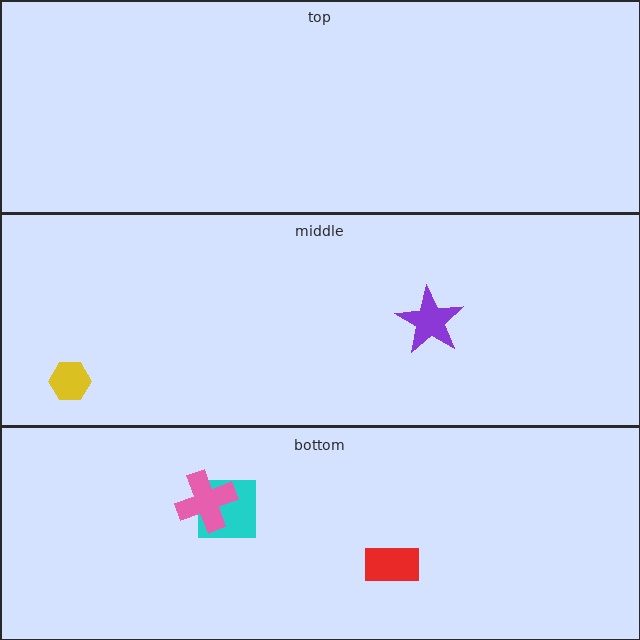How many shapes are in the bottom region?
3.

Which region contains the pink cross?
The bottom region.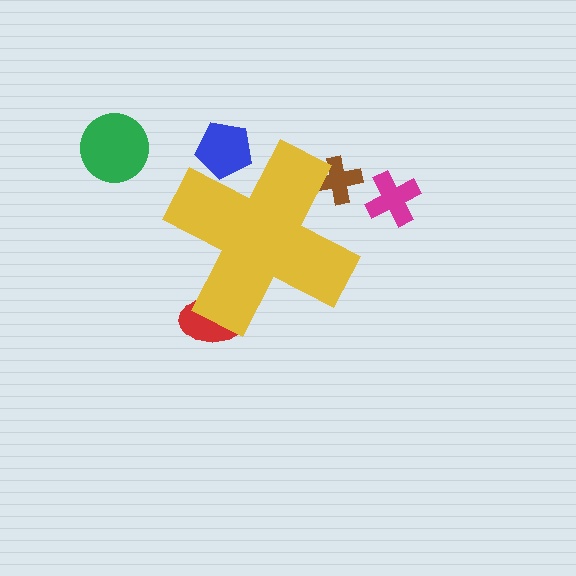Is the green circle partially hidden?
No, the green circle is fully visible.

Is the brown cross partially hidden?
Yes, the brown cross is partially hidden behind the yellow cross.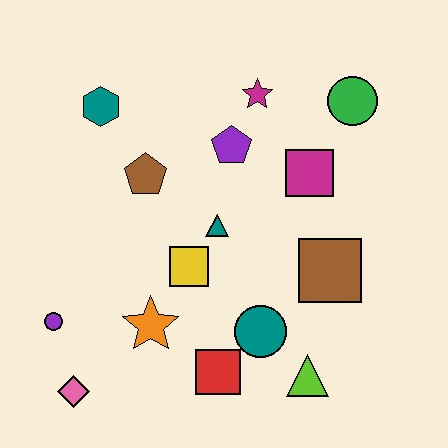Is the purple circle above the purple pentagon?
No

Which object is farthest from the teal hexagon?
The lime triangle is farthest from the teal hexagon.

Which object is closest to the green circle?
The magenta square is closest to the green circle.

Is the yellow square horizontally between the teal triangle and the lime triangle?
No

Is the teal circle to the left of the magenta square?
Yes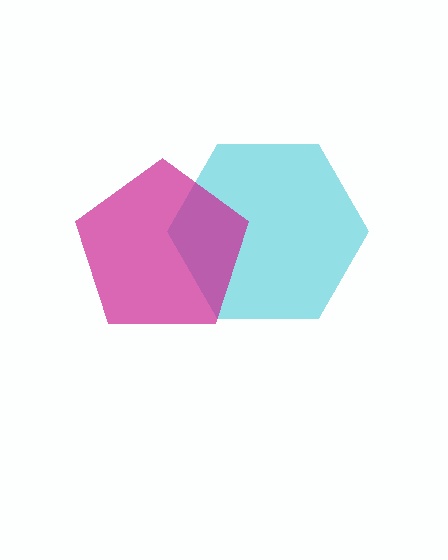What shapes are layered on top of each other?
The layered shapes are: a cyan hexagon, a magenta pentagon.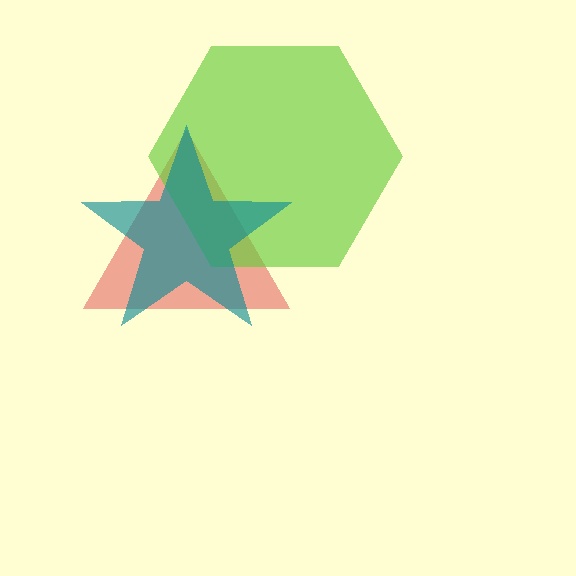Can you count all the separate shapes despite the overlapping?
Yes, there are 3 separate shapes.